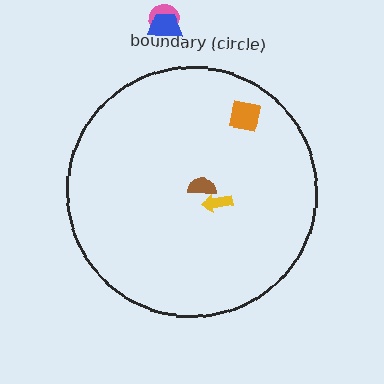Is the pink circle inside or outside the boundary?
Outside.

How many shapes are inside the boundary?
3 inside, 2 outside.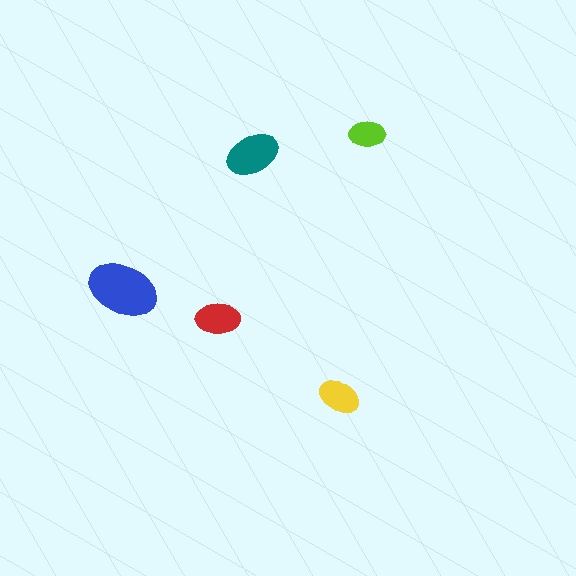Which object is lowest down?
The yellow ellipse is bottommost.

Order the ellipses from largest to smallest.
the blue one, the teal one, the red one, the yellow one, the lime one.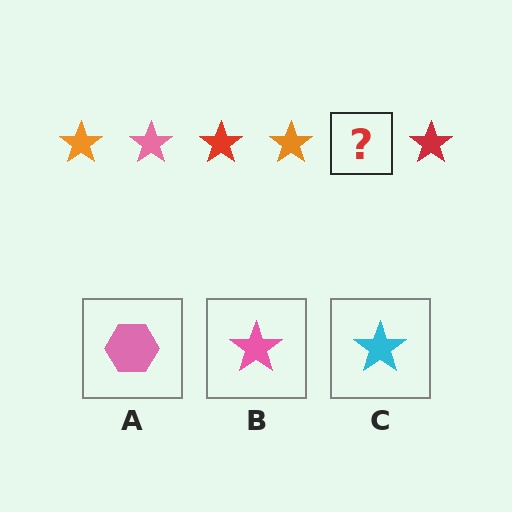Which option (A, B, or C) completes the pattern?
B.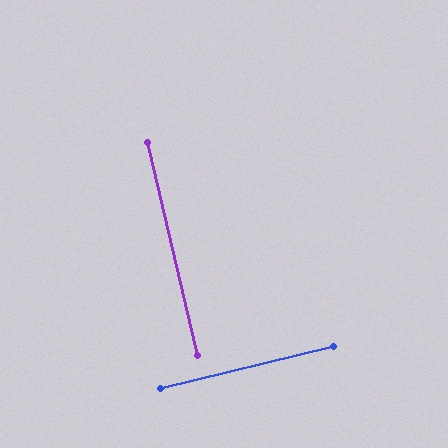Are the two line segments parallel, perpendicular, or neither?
Perpendicular — they meet at approximately 90°.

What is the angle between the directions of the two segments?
Approximately 90 degrees.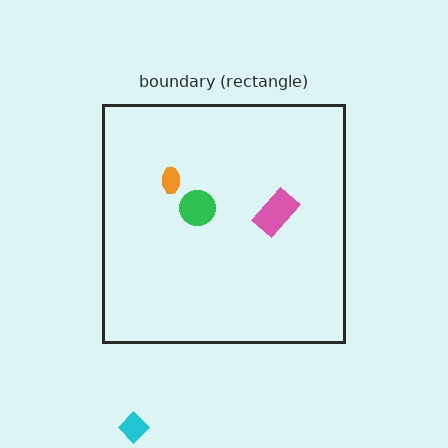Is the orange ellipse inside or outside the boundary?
Inside.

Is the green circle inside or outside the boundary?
Inside.